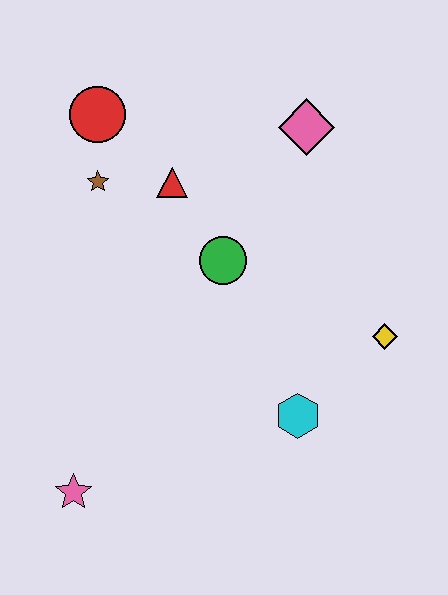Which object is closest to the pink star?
The cyan hexagon is closest to the pink star.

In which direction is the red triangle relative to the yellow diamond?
The red triangle is to the left of the yellow diamond.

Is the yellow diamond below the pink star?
No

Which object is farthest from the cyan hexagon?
The red circle is farthest from the cyan hexagon.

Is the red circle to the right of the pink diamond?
No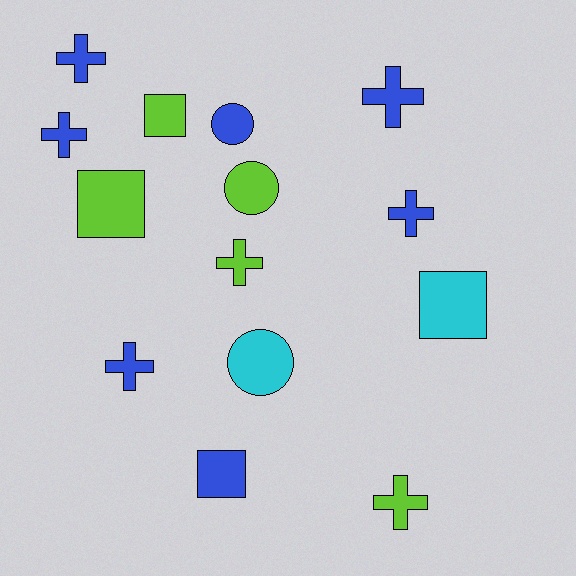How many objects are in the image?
There are 14 objects.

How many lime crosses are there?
There are 2 lime crosses.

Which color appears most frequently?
Blue, with 7 objects.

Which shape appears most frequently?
Cross, with 7 objects.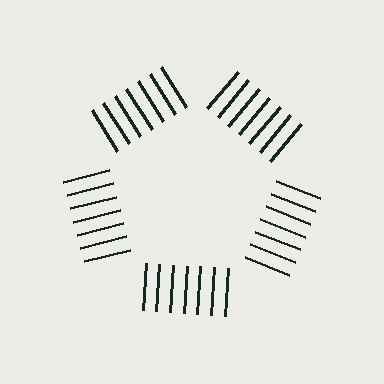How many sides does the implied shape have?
5 sides — the line-ends trace a pentagon.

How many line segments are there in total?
35 — 7 along each of the 5 edges.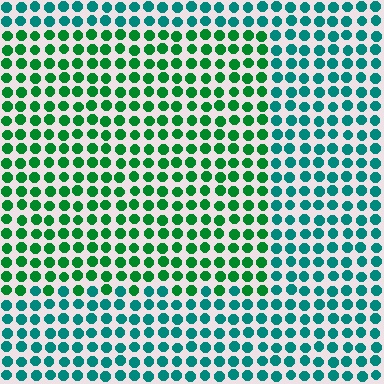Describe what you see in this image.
The image is filled with small teal elements in a uniform arrangement. A rectangle-shaped region is visible where the elements are tinted to a slightly different hue, forming a subtle color boundary.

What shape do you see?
I see a rectangle.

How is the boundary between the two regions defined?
The boundary is defined purely by a slight shift in hue (about 38 degrees). Spacing, size, and orientation are identical on both sides.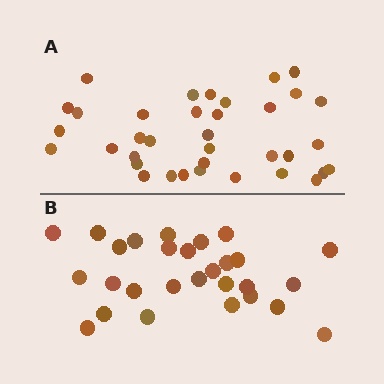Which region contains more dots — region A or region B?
Region A (the top region) has more dots.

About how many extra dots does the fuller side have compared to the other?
Region A has roughly 8 or so more dots than region B.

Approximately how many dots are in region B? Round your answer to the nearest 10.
About 30 dots. (The exact count is 28, which rounds to 30.)